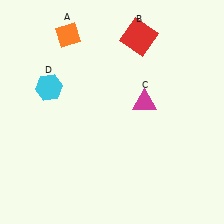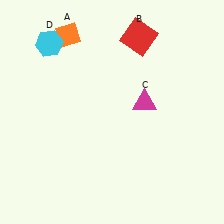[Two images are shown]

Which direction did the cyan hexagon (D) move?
The cyan hexagon (D) moved up.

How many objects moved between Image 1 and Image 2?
1 object moved between the two images.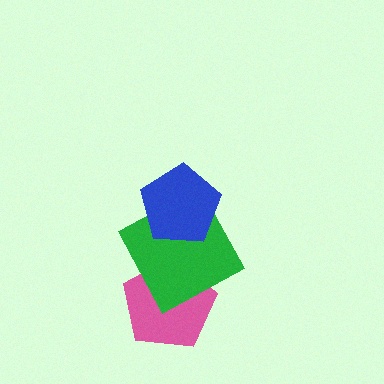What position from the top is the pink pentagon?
The pink pentagon is 3rd from the top.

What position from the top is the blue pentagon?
The blue pentagon is 1st from the top.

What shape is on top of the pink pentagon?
The green square is on top of the pink pentagon.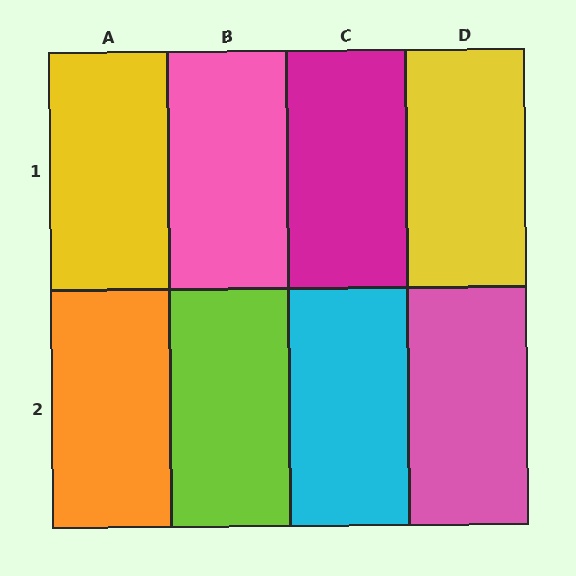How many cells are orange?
1 cell is orange.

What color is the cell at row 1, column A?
Yellow.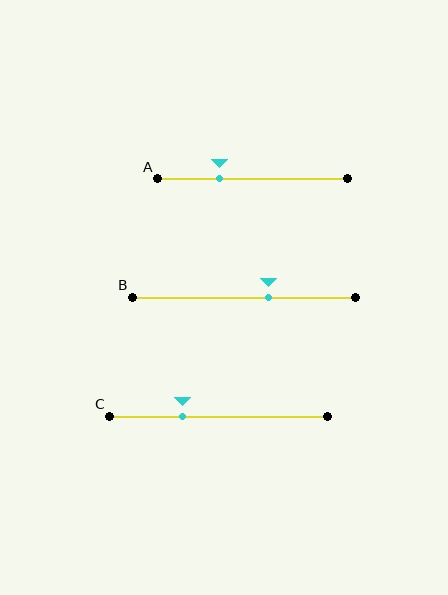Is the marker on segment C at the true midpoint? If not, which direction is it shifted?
No, the marker on segment C is shifted to the left by about 17% of the segment length.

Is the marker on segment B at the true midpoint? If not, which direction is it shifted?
No, the marker on segment B is shifted to the right by about 11% of the segment length.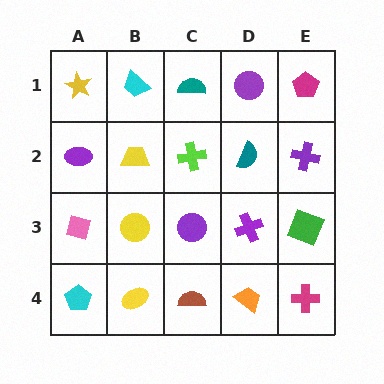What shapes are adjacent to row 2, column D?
A purple circle (row 1, column D), a purple cross (row 3, column D), a lime cross (row 2, column C), a purple cross (row 2, column E).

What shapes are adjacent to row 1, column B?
A yellow trapezoid (row 2, column B), a yellow star (row 1, column A), a teal semicircle (row 1, column C).